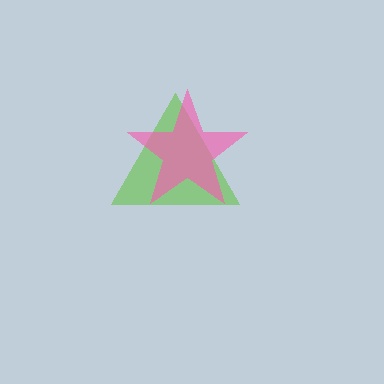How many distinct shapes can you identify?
There are 2 distinct shapes: a lime triangle, a pink star.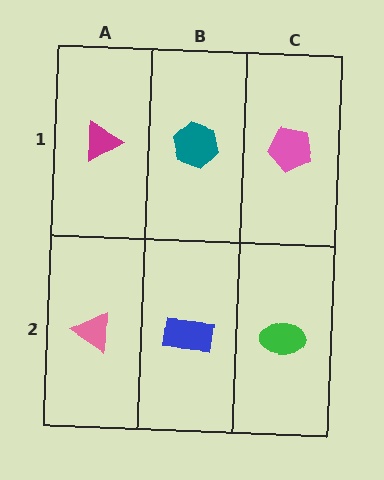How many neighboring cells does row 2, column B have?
3.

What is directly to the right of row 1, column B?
A pink pentagon.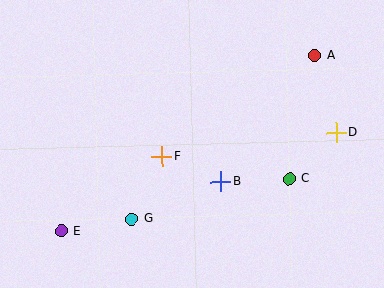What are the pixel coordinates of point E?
Point E is at (61, 231).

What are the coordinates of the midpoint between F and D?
The midpoint between F and D is at (249, 145).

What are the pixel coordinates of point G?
Point G is at (132, 219).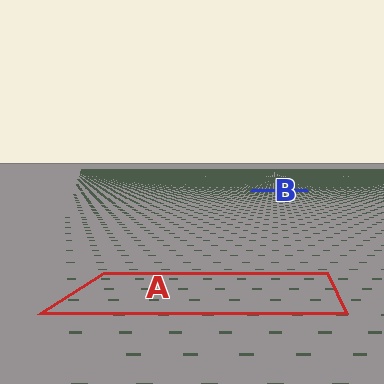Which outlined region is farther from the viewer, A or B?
Region B is farther from the viewer — the texture elements inside it appear smaller and more densely packed.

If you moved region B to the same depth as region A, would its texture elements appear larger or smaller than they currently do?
They would appear larger. At a closer depth, the same texture elements are projected at a bigger on-screen size.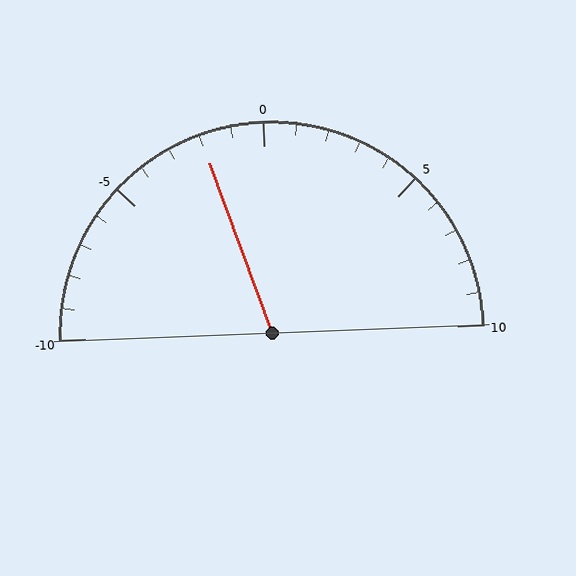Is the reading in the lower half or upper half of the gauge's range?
The reading is in the lower half of the range (-10 to 10).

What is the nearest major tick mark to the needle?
The nearest major tick mark is 0.